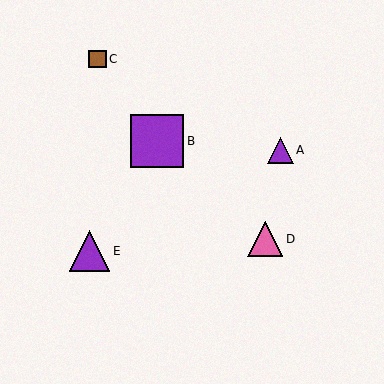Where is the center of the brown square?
The center of the brown square is at (97, 59).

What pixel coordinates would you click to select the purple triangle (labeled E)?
Click at (89, 251) to select the purple triangle E.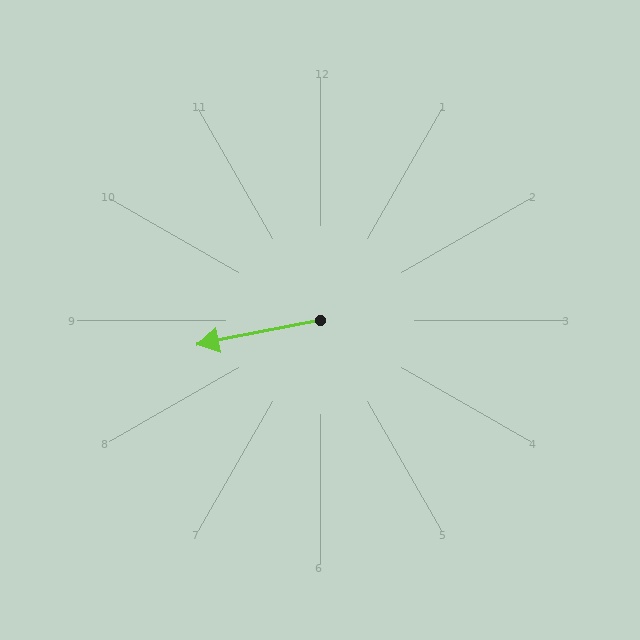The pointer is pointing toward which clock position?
Roughly 9 o'clock.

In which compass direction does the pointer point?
West.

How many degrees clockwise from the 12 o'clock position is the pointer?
Approximately 259 degrees.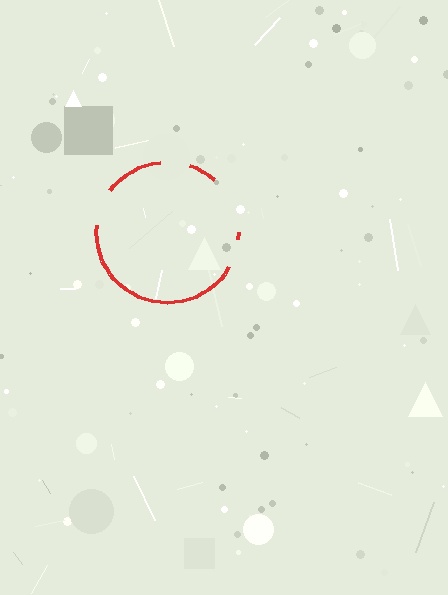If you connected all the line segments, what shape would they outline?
They would outline a circle.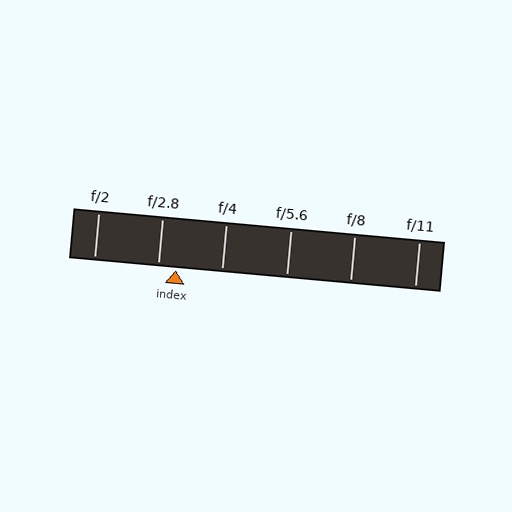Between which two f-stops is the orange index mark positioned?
The index mark is between f/2.8 and f/4.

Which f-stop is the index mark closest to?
The index mark is closest to f/2.8.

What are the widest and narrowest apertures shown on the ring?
The widest aperture shown is f/2 and the narrowest is f/11.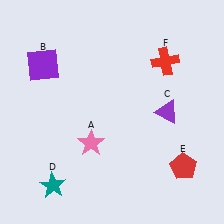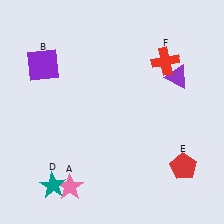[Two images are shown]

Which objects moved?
The objects that moved are: the pink star (A), the purple triangle (C).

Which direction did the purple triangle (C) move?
The purple triangle (C) moved up.